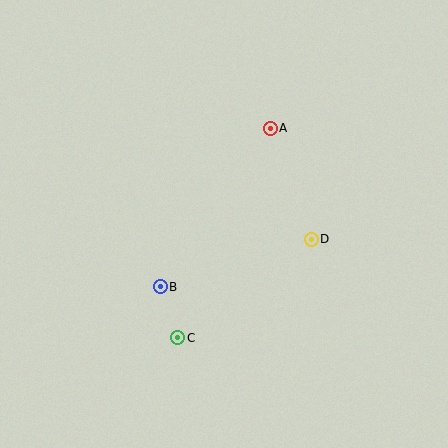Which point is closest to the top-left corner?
Point A is closest to the top-left corner.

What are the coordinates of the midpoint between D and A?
The midpoint between D and A is at (291, 184).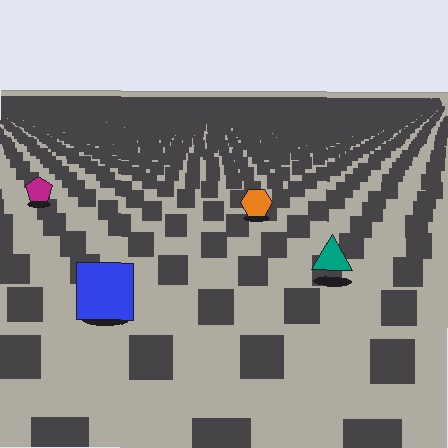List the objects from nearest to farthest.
From nearest to farthest: the blue square, the teal triangle, the orange hexagon, the magenta pentagon.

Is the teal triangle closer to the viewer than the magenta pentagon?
Yes. The teal triangle is closer — you can tell from the texture gradient: the ground texture is coarser near it.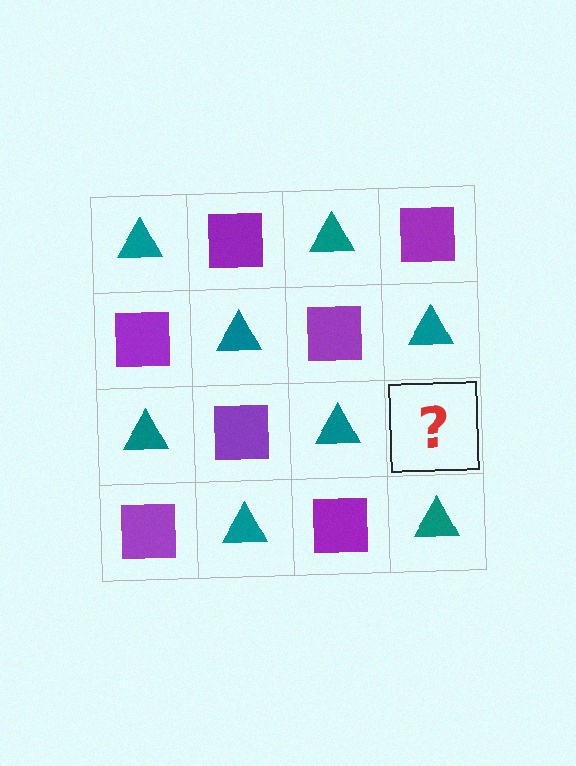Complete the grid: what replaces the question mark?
The question mark should be replaced with a purple square.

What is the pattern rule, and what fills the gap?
The rule is that it alternates teal triangle and purple square in a checkerboard pattern. The gap should be filled with a purple square.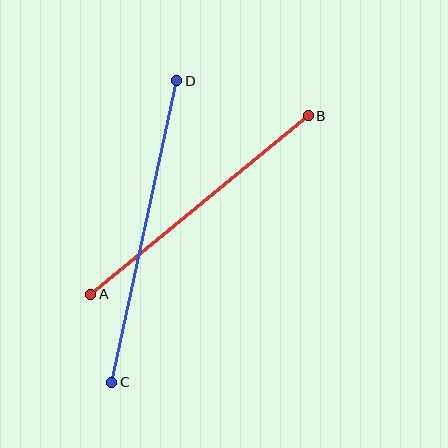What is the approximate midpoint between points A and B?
The midpoint is at approximately (199, 205) pixels.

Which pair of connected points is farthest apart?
Points C and D are farthest apart.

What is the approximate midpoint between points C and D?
The midpoint is at approximately (144, 232) pixels.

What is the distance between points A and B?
The distance is approximately 281 pixels.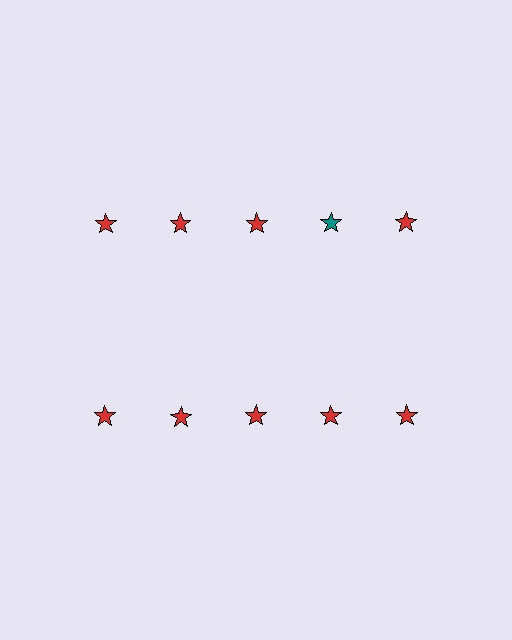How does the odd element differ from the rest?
It has a different color: teal instead of red.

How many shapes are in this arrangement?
There are 10 shapes arranged in a grid pattern.